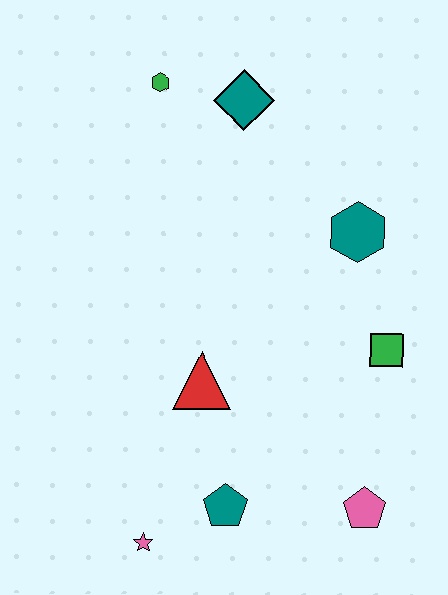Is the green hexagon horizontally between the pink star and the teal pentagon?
Yes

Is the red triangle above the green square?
No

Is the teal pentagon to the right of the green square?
No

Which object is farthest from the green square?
The green hexagon is farthest from the green square.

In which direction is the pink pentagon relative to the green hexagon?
The pink pentagon is below the green hexagon.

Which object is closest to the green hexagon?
The teal diamond is closest to the green hexagon.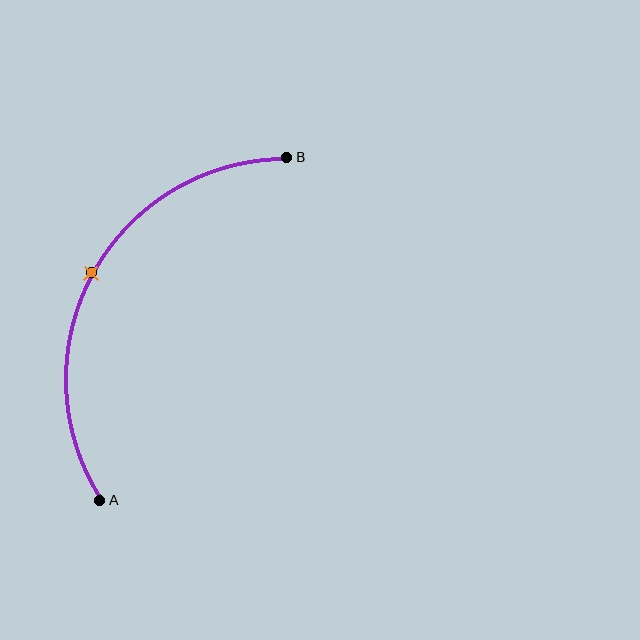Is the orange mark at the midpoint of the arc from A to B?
Yes. The orange mark lies on the arc at equal arc-length from both A and B — it is the arc midpoint.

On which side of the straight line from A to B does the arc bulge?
The arc bulges to the left of the straight line connecting A and B.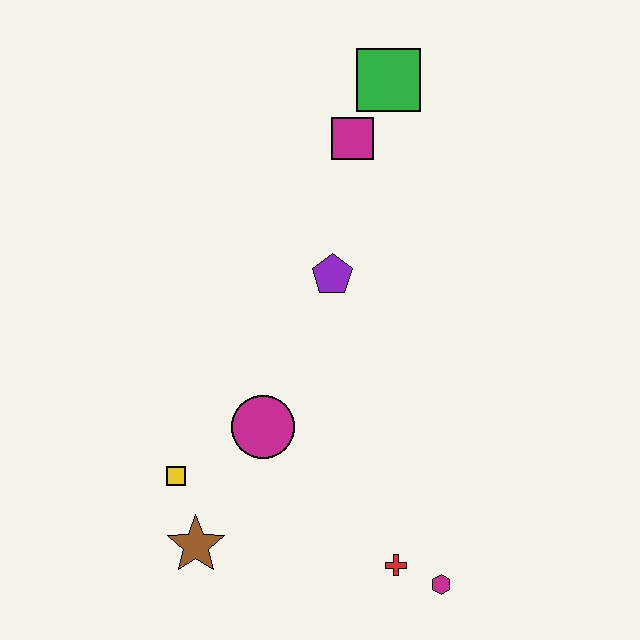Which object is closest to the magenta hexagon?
The red cross is closest to the magenta hexagon.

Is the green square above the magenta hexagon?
Yes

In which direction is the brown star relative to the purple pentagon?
The brown star is below the purple pentagon.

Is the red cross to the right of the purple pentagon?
Yes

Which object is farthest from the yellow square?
The green square is farthest from the yellow square.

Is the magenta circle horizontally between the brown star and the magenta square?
Yes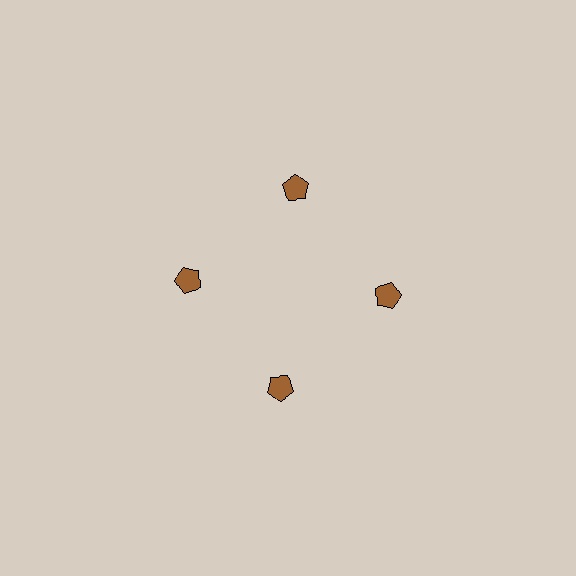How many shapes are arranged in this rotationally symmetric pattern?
There are 4 shapes, arranged in 4 groups of 1.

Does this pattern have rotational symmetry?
Yes, this pattern has 4-fold rotational symmetry. It looks the same after rotating 90 degrees around the center.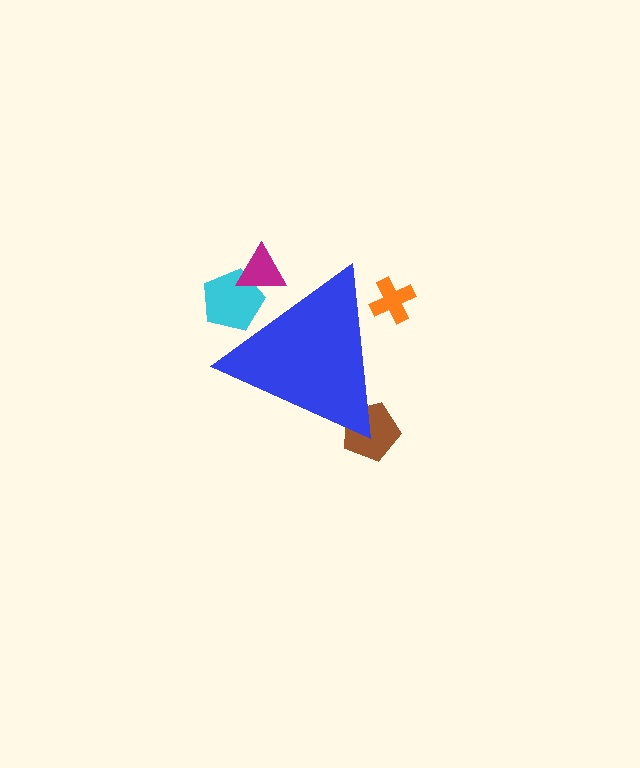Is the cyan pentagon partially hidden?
Yes, the cyan pentagon is partially hidden behind the blue triangle.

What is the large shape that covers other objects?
A blue triangle.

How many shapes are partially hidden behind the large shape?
4 shapes are partially hidden.